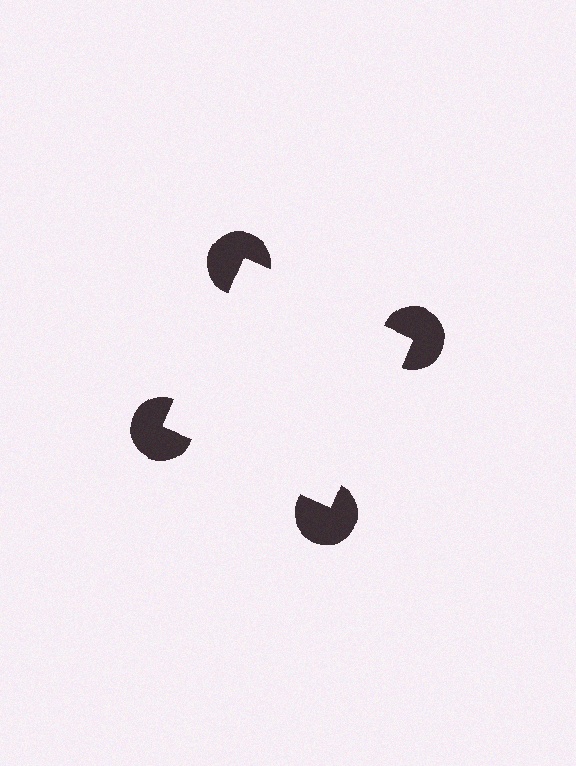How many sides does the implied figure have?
4 sides.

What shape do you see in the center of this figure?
An illusory square — its edges are inferred from the aligned wedge cuts in the pac-man discs, not physically drawn.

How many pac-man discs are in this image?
There are 4 — one at each vertex of the illusory square.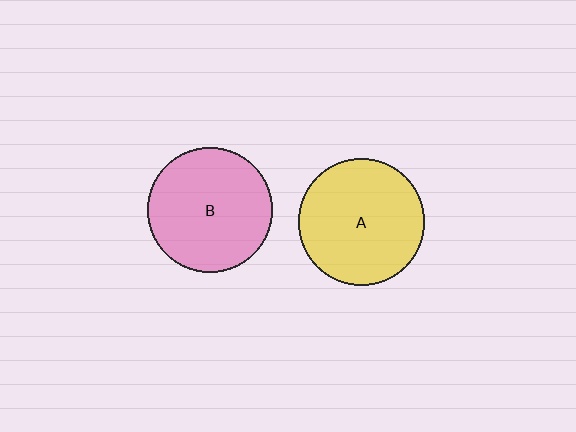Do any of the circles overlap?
No, none of the circles overlap.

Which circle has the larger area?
Circle A (yellow).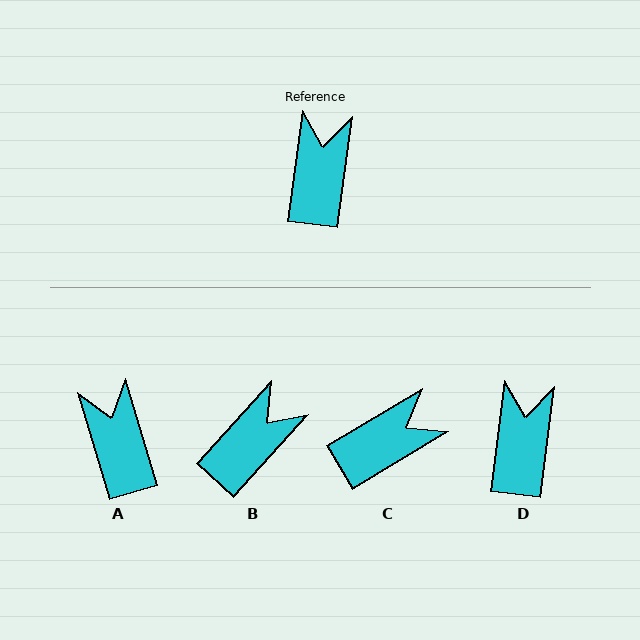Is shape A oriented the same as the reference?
No, it is off by about 24 degrees.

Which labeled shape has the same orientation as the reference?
D.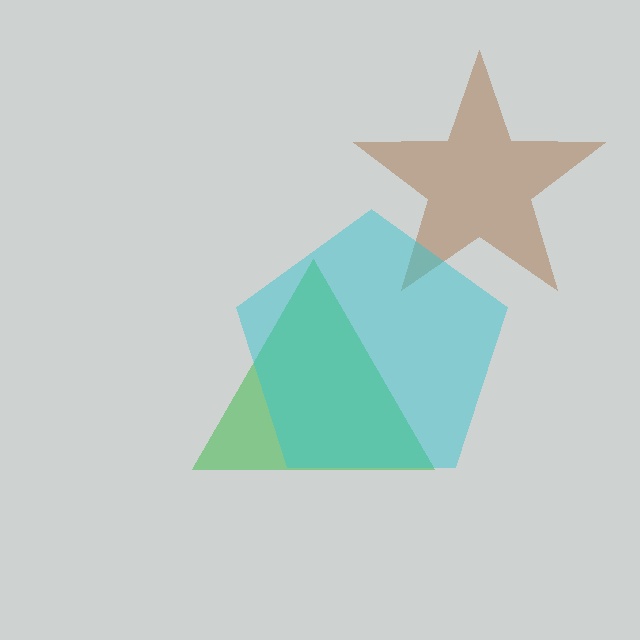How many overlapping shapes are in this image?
There are 3 overlapping shapes in the image.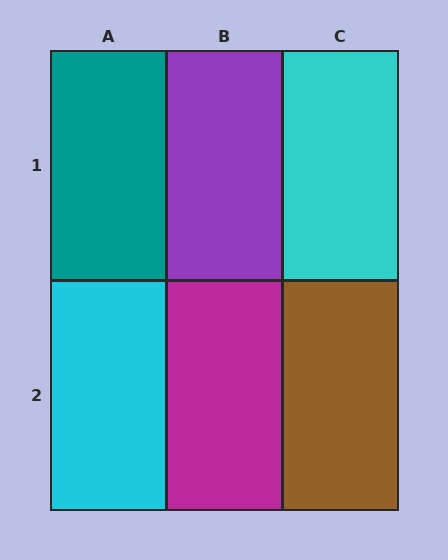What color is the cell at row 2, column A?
Cyan.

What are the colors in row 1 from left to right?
Teal, purple, cyan.